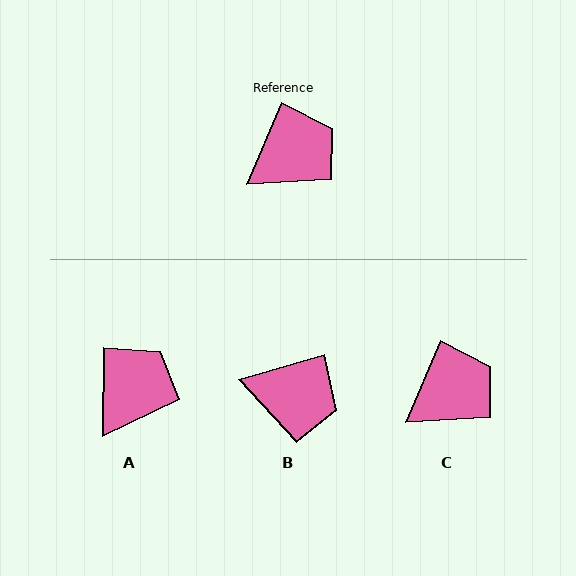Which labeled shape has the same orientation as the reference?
C.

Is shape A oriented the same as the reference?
No, it is off by about 23 degrees.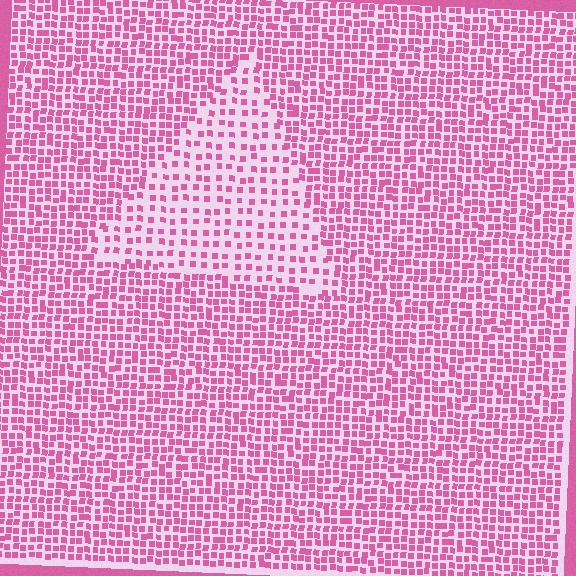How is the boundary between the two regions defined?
The boundary is defined by a change in element density (approximately 1.9x ratio). All elements are the same color, size, and shape.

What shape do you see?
I see a triangle.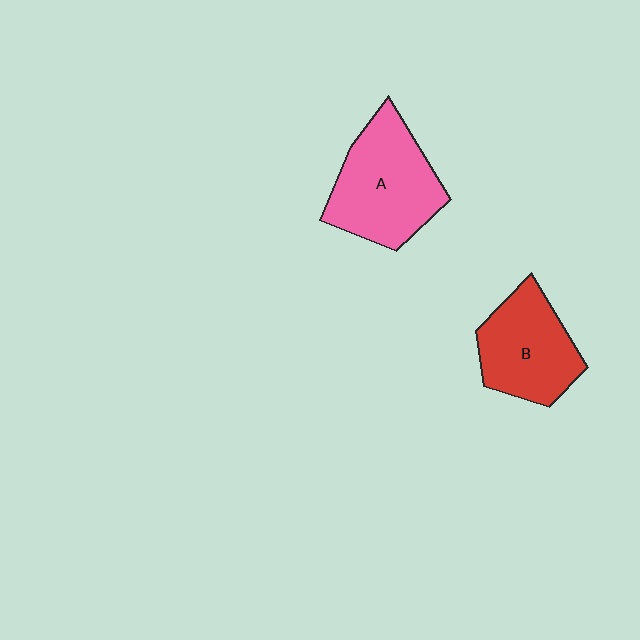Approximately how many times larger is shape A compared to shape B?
Approximately 1.2 times.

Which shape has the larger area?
Shape A (pink).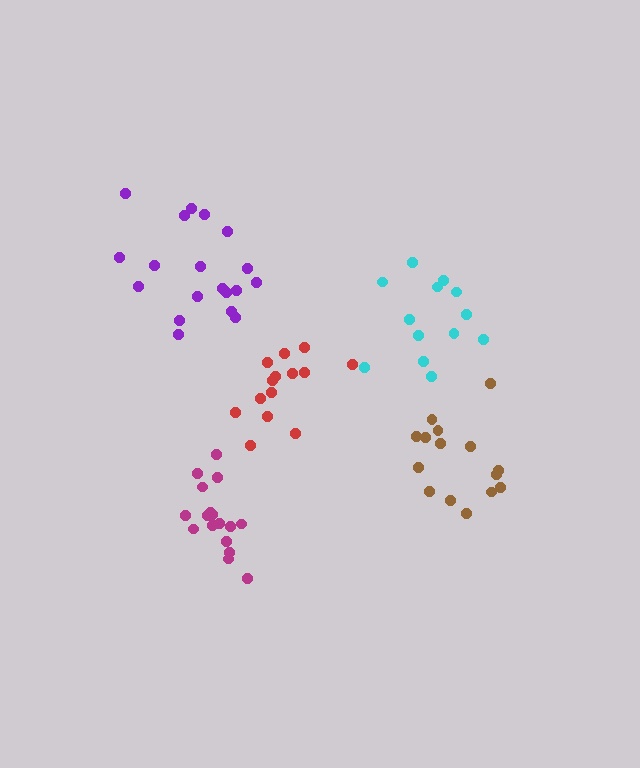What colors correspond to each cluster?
The clusters are colored: cyan, magenta, purple, brown, red.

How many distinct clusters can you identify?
There are 5 distinct clusters.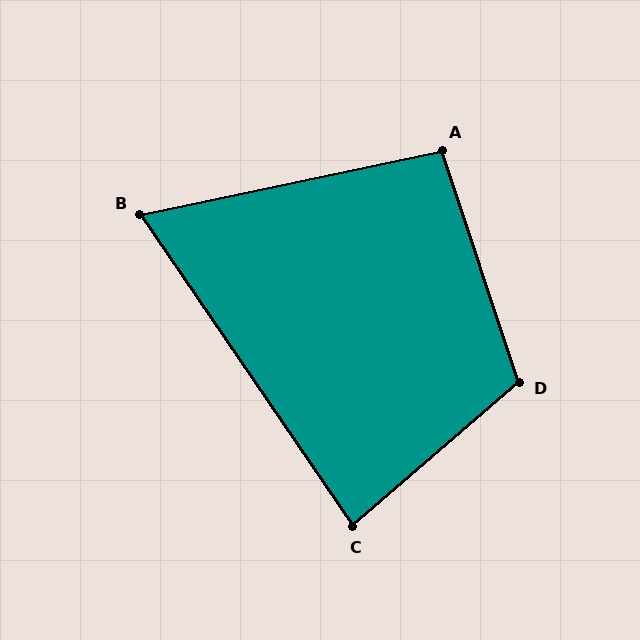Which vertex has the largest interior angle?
D, at approximately 112 degrees.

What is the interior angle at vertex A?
Approximately 96 degrees (obtuse).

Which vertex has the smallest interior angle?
B, at approximately 68 degrees.